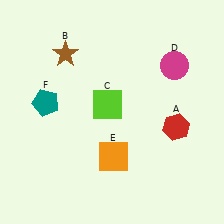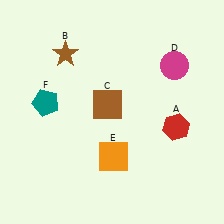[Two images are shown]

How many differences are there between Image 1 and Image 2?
There is 1 difference between the two images.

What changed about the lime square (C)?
In Image 1, C is lime. In Image 2, it changed to brown.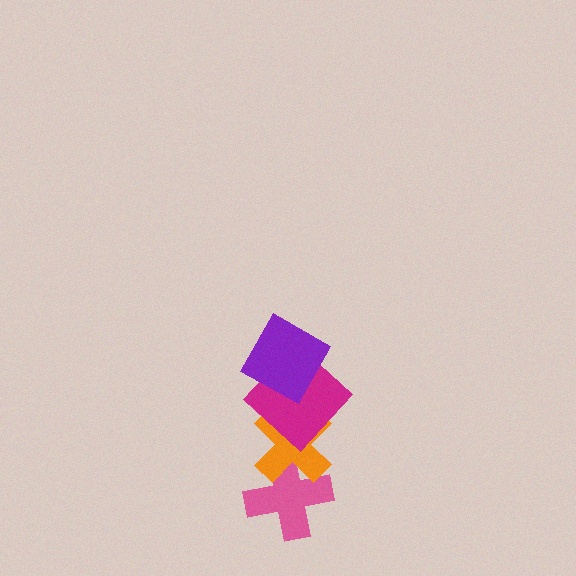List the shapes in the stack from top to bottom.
From top to bottom: the purple square, the magenta diamond, the orange cross, the pink cross.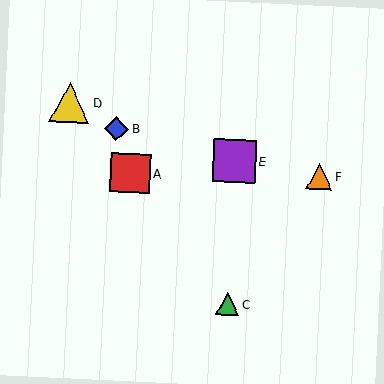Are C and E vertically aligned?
Yes, both are at x≈227.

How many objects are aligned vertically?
2 objects (C, E) are aligned vertically.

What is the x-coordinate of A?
Object A is at x≈130.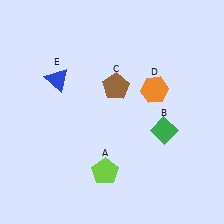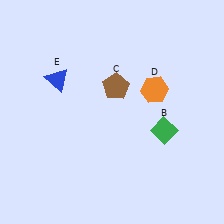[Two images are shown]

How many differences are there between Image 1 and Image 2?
There is 1 difference between the two images.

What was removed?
The lime pentagon (A) was removed in Image 2.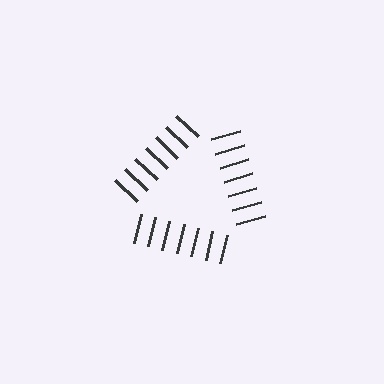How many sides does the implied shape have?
3 sides — the line-ends trace a triangle.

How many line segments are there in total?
21 — 7 along each of the 3 edges.